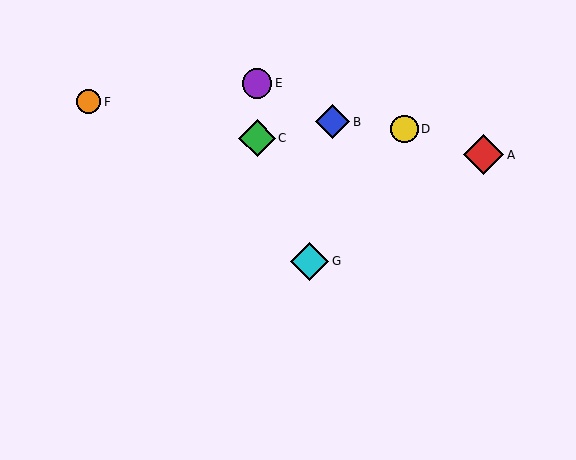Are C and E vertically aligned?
Yes, both are at x≈257.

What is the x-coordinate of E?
Object E is at x≈257.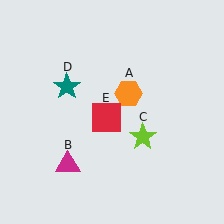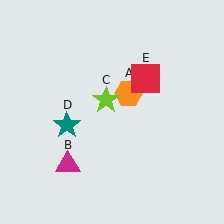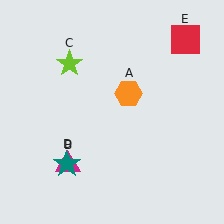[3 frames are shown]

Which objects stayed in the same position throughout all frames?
Orange hexagon (object A) and magenta triangle (object B) remained stationary.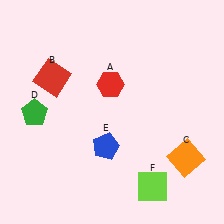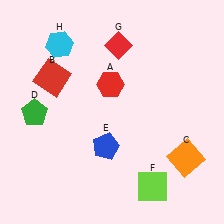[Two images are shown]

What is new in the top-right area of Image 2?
A red diamond (G) was added in the top-right area of Image 2.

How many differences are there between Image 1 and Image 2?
There are 2 differences between the two images.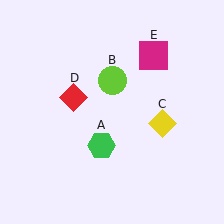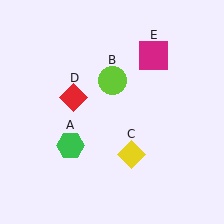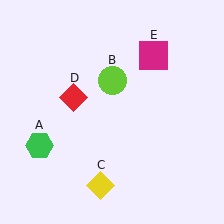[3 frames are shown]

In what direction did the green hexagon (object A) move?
The green hexagon (object A) moved left.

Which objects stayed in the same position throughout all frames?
Lime circle (object B) and red diamond (object D) and magenta square (object E) remained stationary.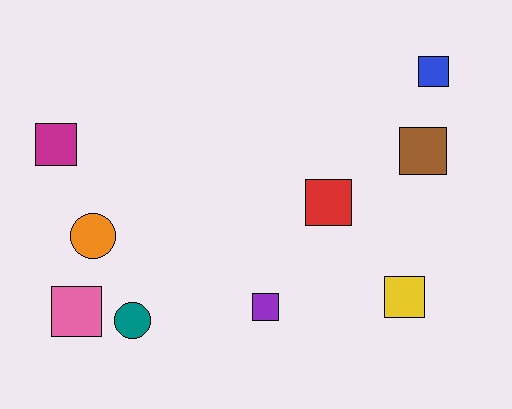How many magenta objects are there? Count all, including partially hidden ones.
There is 1 magenta object.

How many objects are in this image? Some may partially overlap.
There are 9 objects.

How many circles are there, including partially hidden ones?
There are 2 circles.